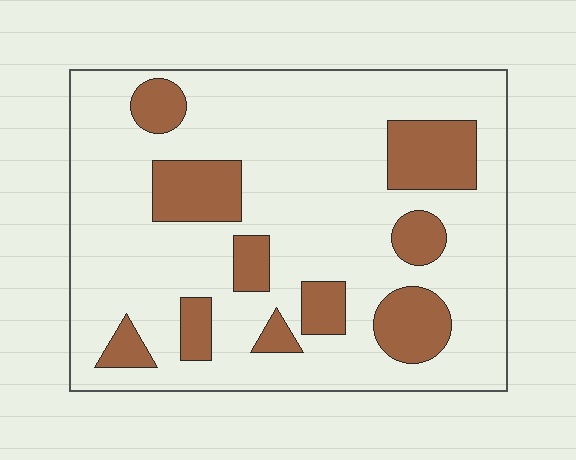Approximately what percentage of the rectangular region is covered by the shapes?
Approximately 20%.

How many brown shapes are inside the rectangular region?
10.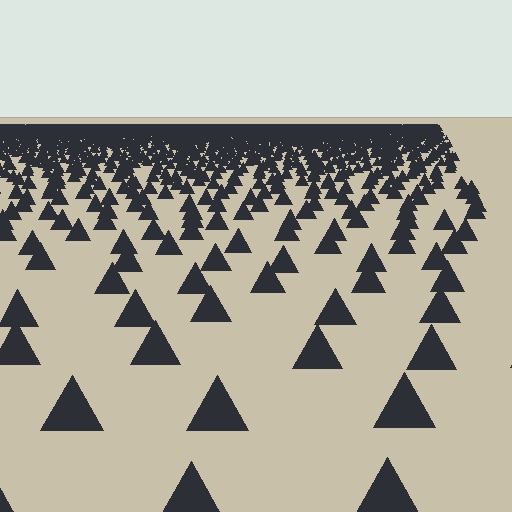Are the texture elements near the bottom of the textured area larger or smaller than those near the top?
Larger. Near the bottom, elements are closer to the viewer and appear at a bigger on-screen size.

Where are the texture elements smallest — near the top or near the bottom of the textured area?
Near the top.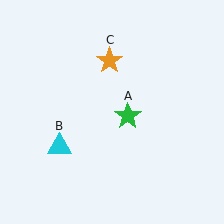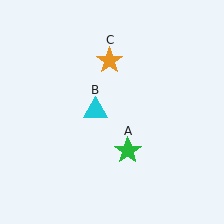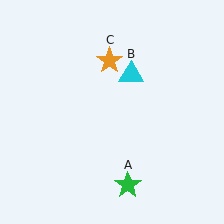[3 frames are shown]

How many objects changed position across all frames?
2 objects changed position: green star (object A), cyan triangle (object B).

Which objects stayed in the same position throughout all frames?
Orange star (object C) remained stationary.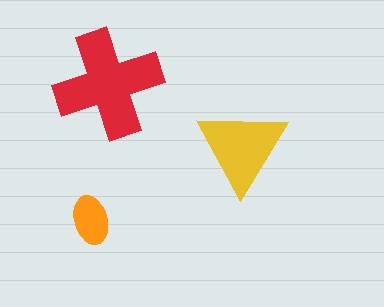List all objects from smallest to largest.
The orange ellipse, the yellow triangle, the red cross.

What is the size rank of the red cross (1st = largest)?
1st.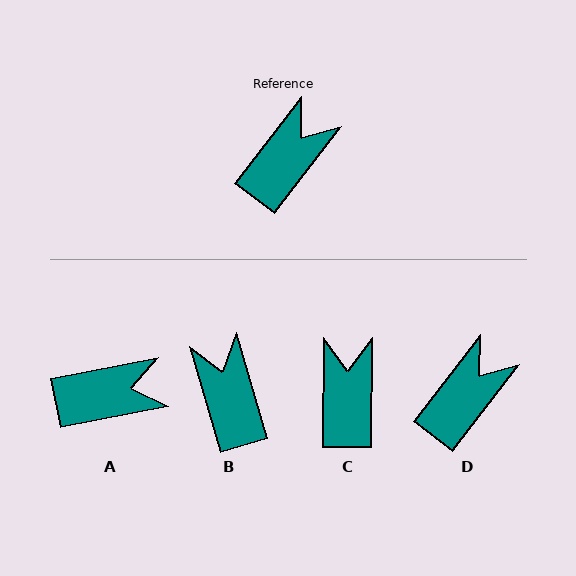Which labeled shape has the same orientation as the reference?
D.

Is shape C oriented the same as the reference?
No, it is off by about 37 degrees.